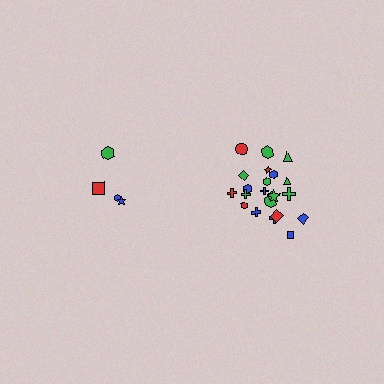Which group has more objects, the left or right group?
The right group.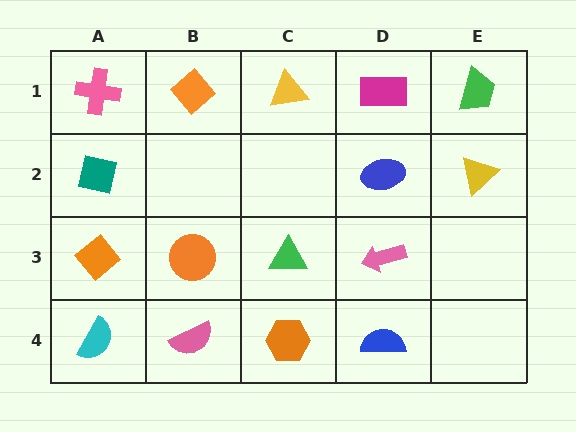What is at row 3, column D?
A pink arrow.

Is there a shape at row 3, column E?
No, that cell is empty.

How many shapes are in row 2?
3 shapes.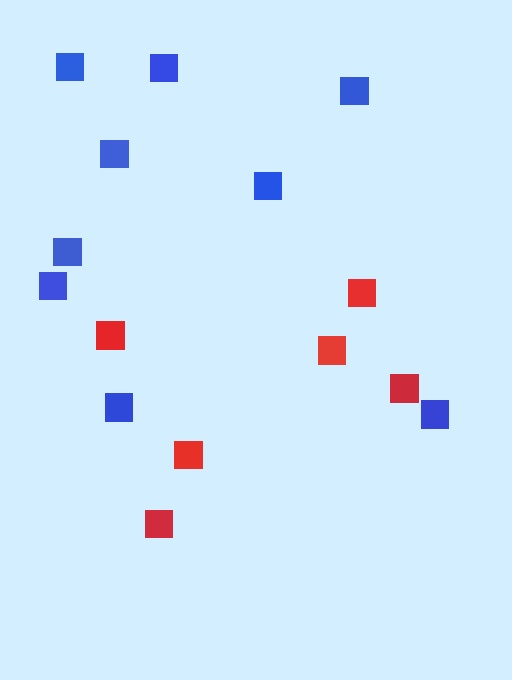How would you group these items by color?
There are 2 groups: one group of blue squares (9) and one group of red squares (6).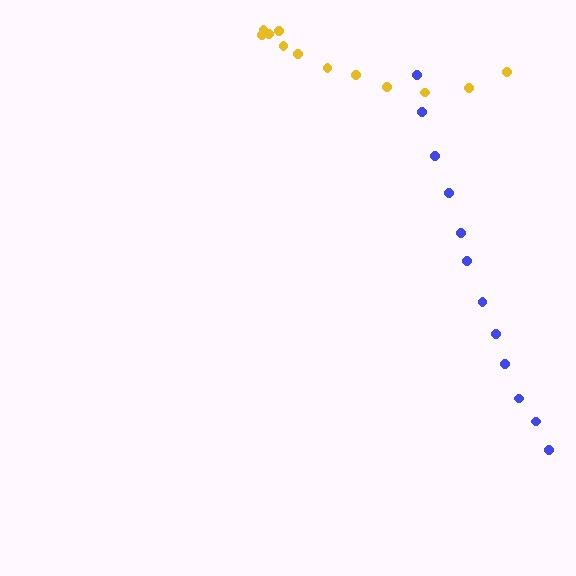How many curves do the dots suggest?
There are 2 distinct paths.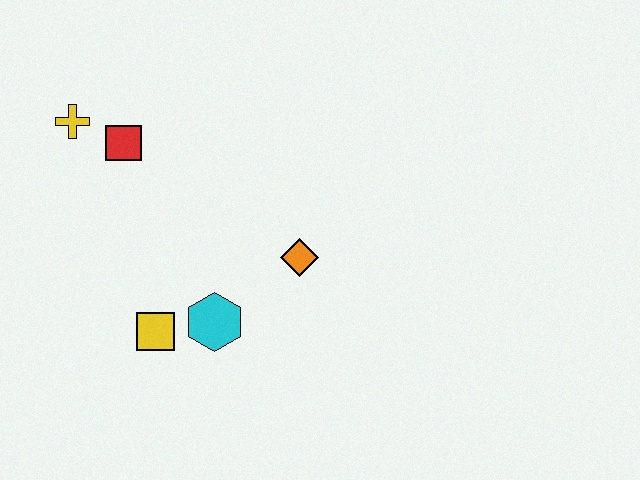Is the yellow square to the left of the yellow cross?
No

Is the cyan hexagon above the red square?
No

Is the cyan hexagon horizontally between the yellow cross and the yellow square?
No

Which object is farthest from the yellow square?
The yellow cross is farthest from the yellow square.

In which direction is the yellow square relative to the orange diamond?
The yellow square is to the left of the orange diamond.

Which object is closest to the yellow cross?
The red square is closest to the yellow cross.